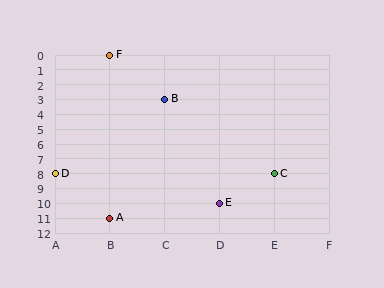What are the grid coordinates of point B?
Point B is at grid coordinates (C, 3).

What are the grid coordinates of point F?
Point F is at grid coordinates (B, 0).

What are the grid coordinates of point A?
Point A is at grid coordinates (B, 11).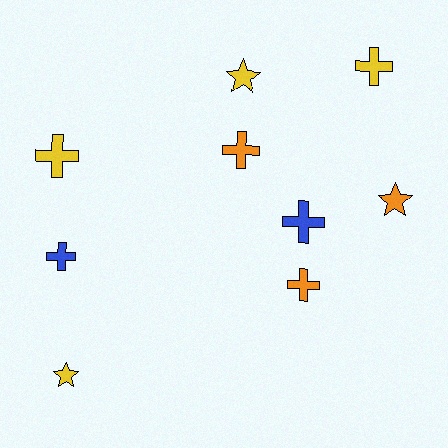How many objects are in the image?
There are 9 objects.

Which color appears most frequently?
Yellow, with 4 objects.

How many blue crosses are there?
There are 2 blue crosses.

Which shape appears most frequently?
Cross, with 6 objects.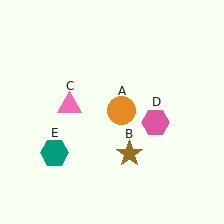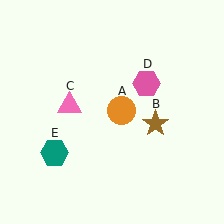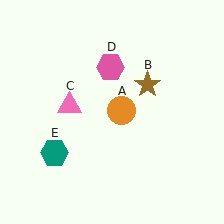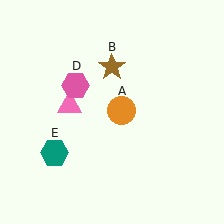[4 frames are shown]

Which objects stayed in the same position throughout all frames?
Orange circle (object A) and pink triangle (object C) and teal hexagon (object E) remained stationary.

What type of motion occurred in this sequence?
The brown star (object B), pink hexagon (object D) rotated counterclockwise around the center of the scene.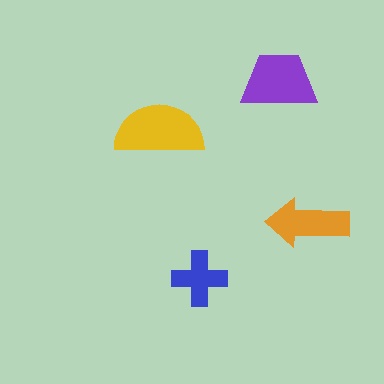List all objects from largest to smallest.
The yellow semicircle, the purple trapezoid, the orange arrow, the blue cross.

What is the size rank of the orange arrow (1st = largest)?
3rd.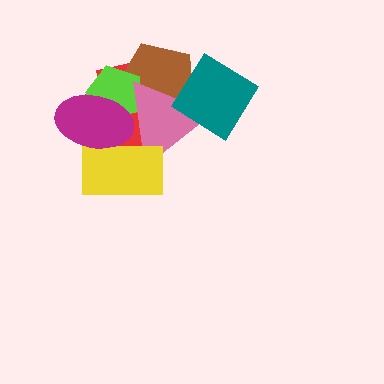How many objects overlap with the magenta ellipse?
4 objects overlap with the magenta ellipse.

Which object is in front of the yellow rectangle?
The magenta ellipse is in front of the yellow rectangle.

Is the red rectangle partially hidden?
Yes, it is partially covered by another shape.